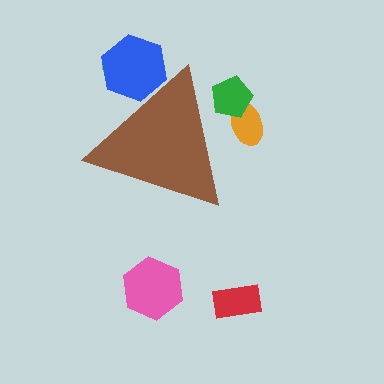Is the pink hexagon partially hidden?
No, the pink hexagon is fully visible.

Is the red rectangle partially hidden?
No, the red rectangle is fully visible.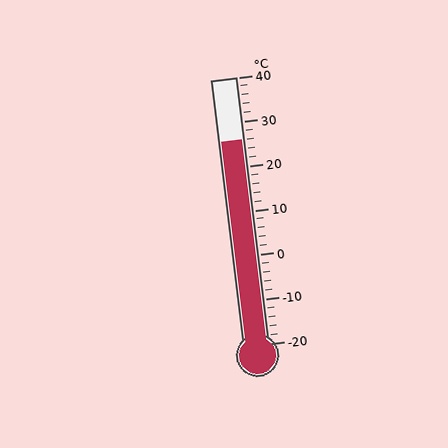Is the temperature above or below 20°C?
The temperature is above 20°C.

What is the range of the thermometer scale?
The thermometer scale ranges from -20°C to 40°C.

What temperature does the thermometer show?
The thermometer shows approximately 26°C.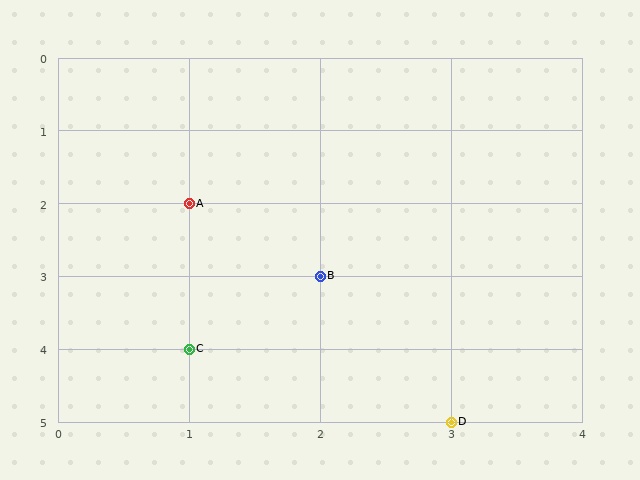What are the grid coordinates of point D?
Point D is at grid coordinates (3, 5).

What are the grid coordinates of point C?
Point C is at grid coordinates (1, 4).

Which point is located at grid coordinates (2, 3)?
Point B is at (2, 3).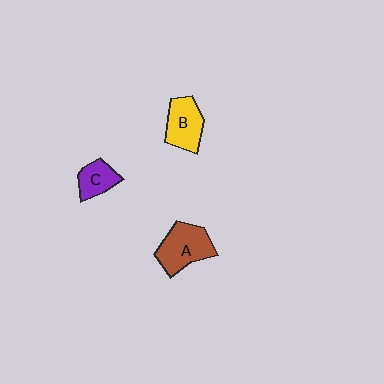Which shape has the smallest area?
Shape C (purple).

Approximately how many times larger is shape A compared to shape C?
Approximately 1.7 times.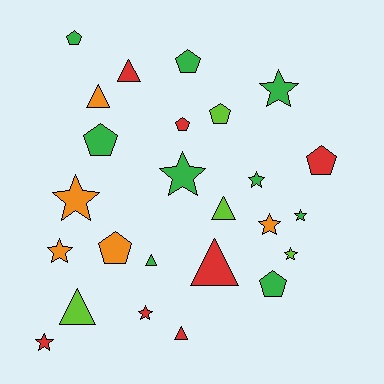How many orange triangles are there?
There is 1 orange triangle.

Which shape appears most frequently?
Star, with 10 objects.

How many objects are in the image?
There are 25 objects.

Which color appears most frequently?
Green, with 9 objects.